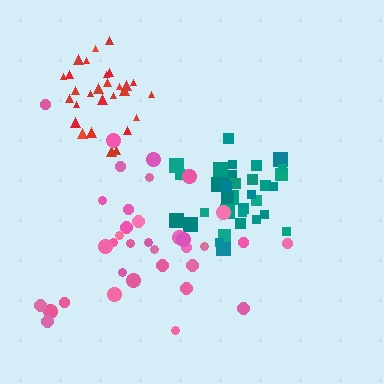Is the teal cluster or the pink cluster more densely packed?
Teal.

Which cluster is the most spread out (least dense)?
Pink.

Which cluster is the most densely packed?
Teal.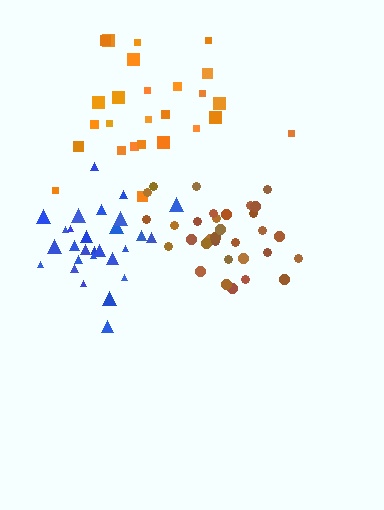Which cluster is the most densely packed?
Blue.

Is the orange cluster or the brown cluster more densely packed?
Brown.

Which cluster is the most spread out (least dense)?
Orange.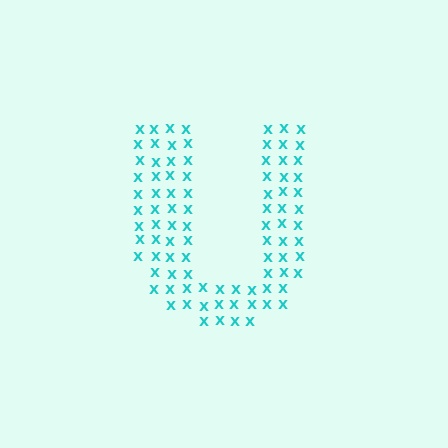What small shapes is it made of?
It is made of small letter X's.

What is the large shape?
The large shape is the letter U.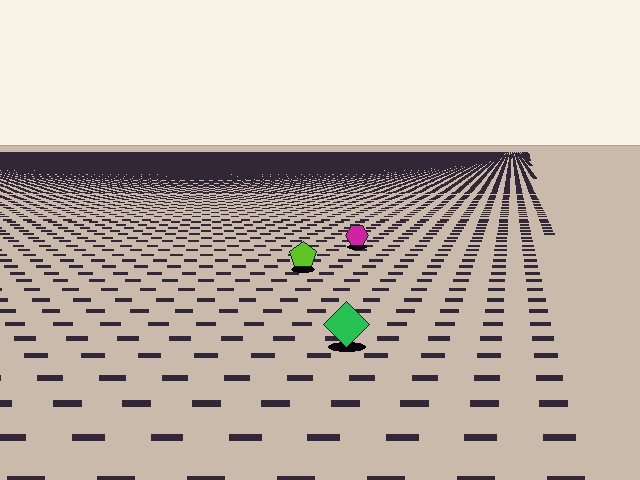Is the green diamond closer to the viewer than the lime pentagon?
Yes. The green diamond is closer — you can tell from the texture gradient: the ground texture is coarser near it.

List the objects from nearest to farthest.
From nearest to farthest: the green diamond, the lime pentagon, the magenta hexagon.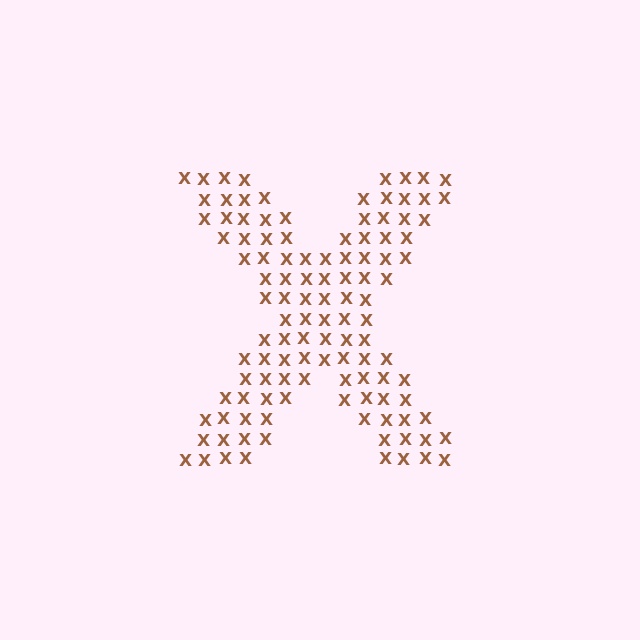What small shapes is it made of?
It is made of small letter X's.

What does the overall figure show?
The overall figure shows the letter X.